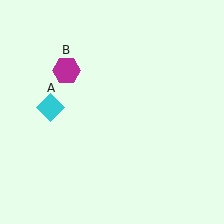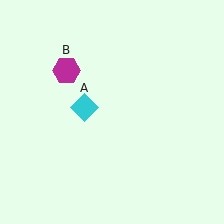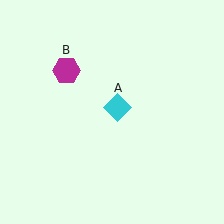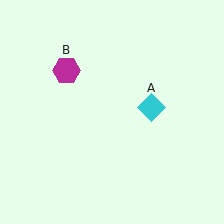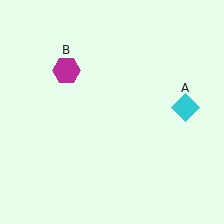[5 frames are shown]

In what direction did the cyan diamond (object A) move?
The cyan diamond (object A) moved right.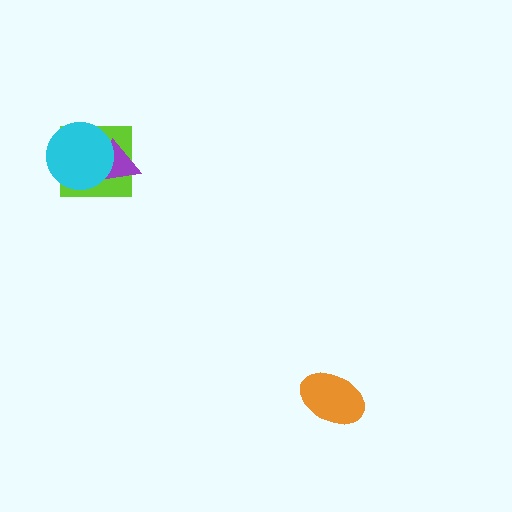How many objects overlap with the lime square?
2 objects overlap with the lime square.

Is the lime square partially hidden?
Yes, it is partially covered by another shape.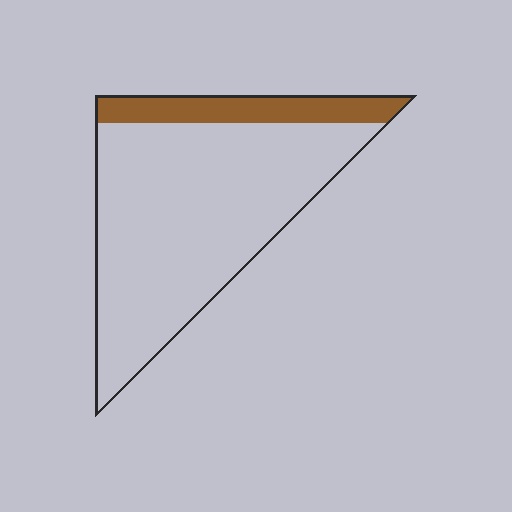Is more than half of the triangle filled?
No.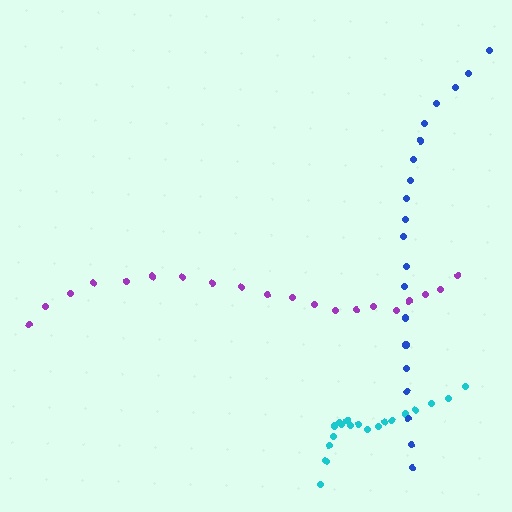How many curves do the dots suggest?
There are 3 distinct paths.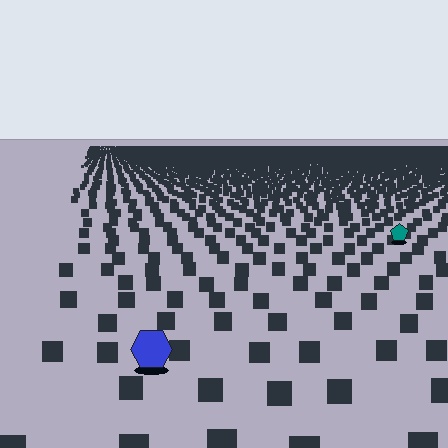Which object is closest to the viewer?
The blue hexagon is closest. The texture marks near it are larger and more spread out.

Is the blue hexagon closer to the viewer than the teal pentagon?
Yes. The blue hexagon is closer — you can tell from the texture gradient: the ground texture is coarser near it.